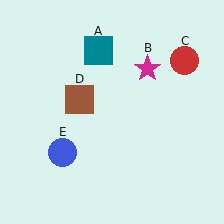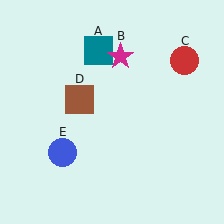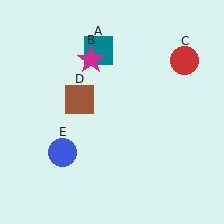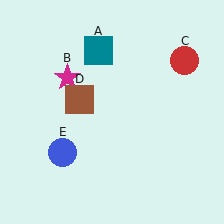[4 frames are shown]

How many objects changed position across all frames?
1 object changed position: magenta star (object B).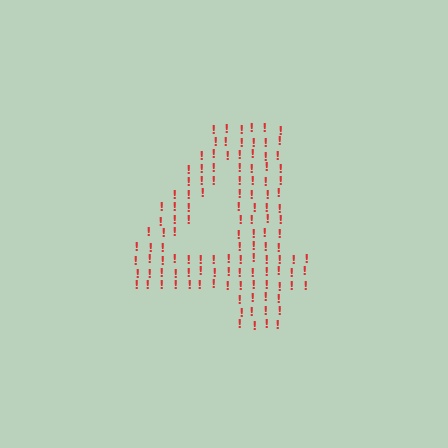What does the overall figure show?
The overall figure shows the digit 4.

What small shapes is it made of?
It is made of small exclamation marks.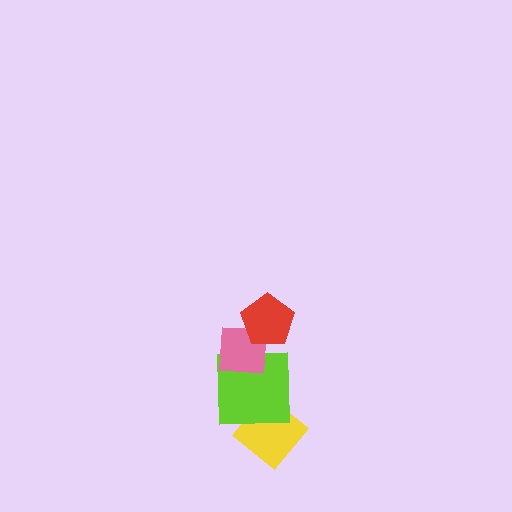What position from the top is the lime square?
The lime square is 3rd from the top.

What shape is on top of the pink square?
The red pentagon is on top of the pink square.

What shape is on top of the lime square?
The pink square is on top of the lime square.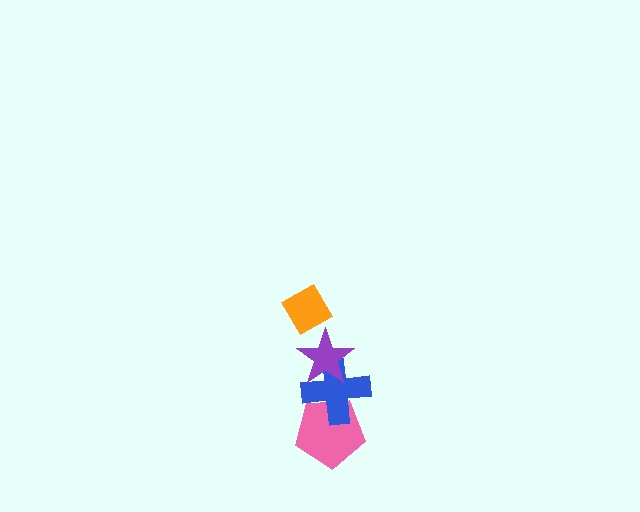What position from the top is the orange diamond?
The orange diamond is 1st from the top.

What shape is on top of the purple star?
The orange diamond is on top of the purple star.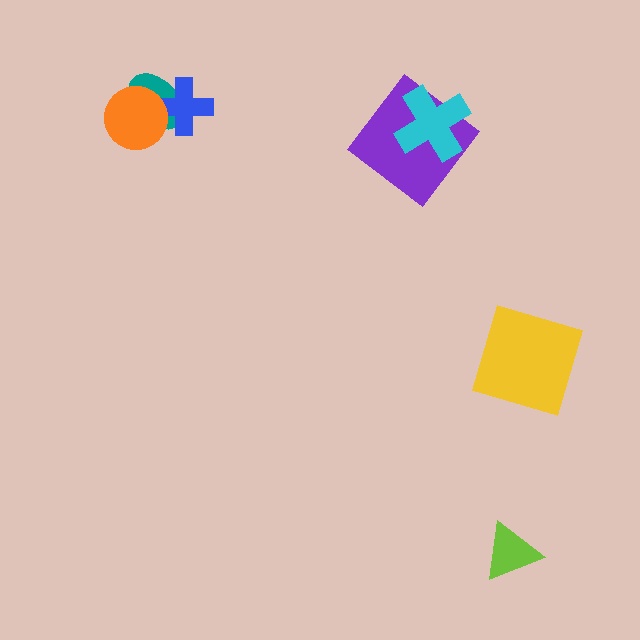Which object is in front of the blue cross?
The orange circle is in front of the blue cross.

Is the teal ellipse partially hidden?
Yes, it is partially covered by another shape.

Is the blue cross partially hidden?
Yes, it is partially covered by another shape.